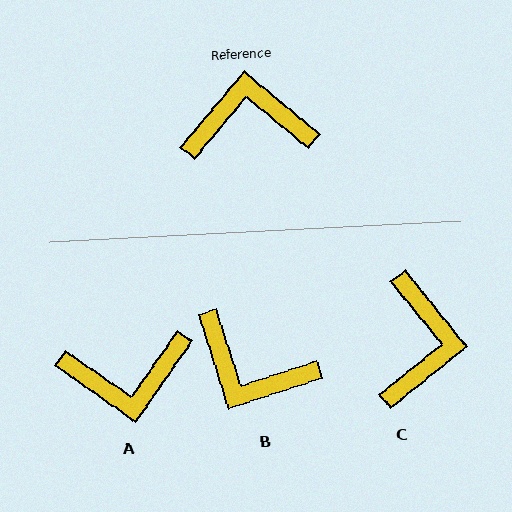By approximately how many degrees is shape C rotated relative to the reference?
Approximately 101 degrees clockwise.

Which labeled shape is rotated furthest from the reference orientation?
A, about 175 degrees away.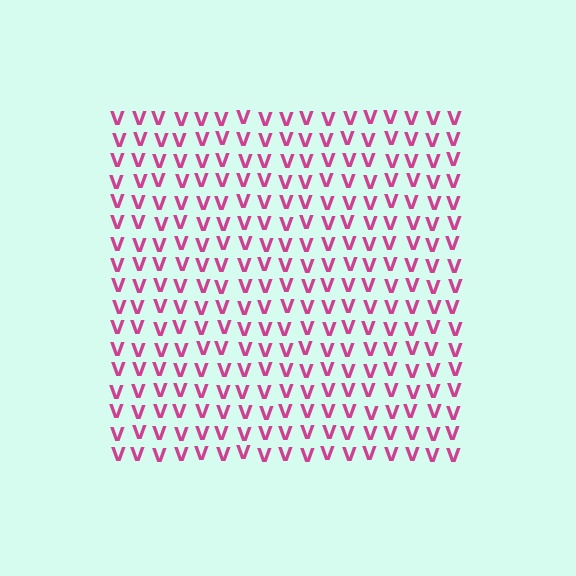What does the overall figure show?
The overall figure shows a square.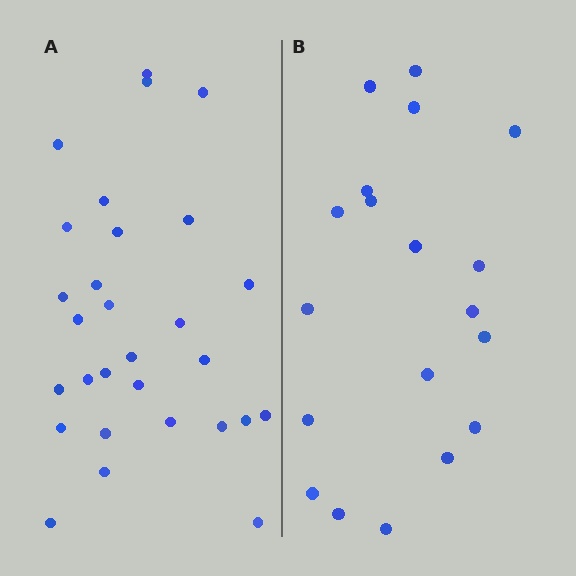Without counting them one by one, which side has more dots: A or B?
Region A (the left region) has more dots.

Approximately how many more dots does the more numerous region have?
Region A has roughly 10 or so more dots than region B.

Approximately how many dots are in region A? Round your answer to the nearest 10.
About 30 dots. (The exact count is 29, which rounds to 30.)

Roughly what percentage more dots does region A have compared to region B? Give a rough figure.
About 55% more.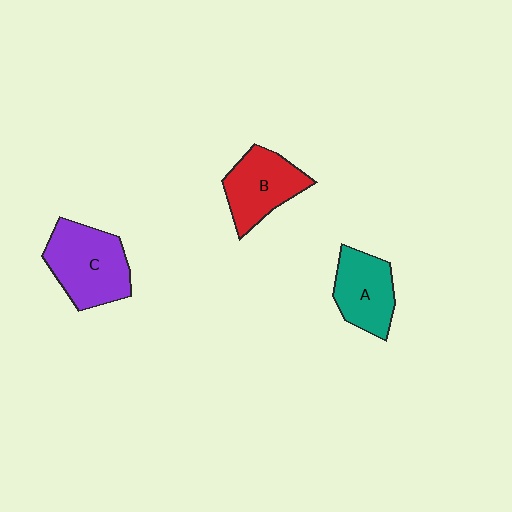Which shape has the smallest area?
Shape A (teal).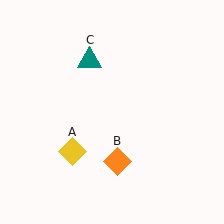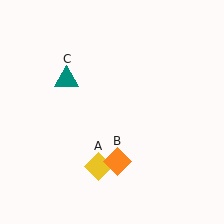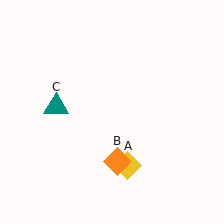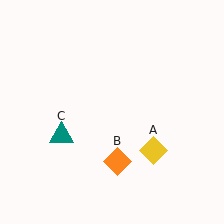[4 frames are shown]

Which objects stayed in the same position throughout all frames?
Orange diamond (object B) remained stationary.